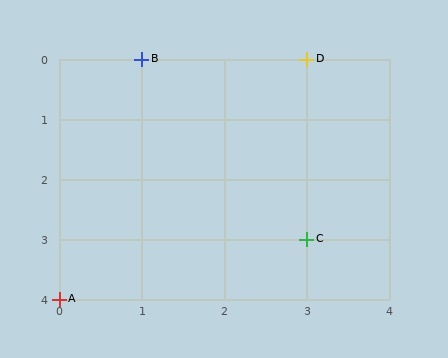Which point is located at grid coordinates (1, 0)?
Point B is at (1, 0).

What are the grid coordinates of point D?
Point D is at grid coordinates (3, 0).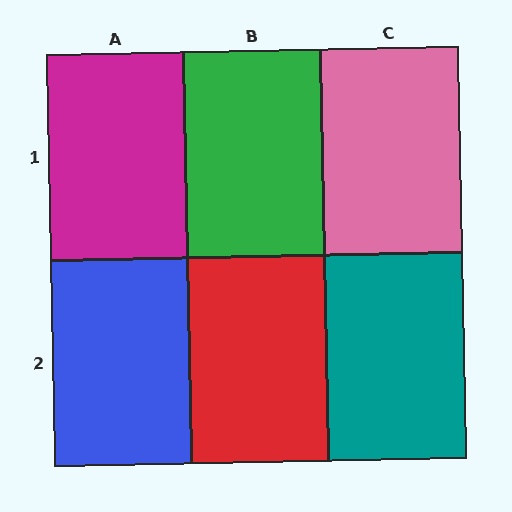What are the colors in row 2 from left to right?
Blue, red, teal.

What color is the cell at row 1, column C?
Pink.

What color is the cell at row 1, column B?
Green.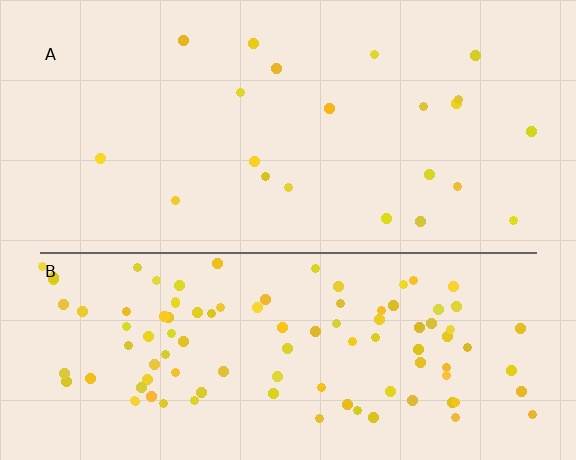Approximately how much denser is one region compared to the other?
Approximately 4.9× — region B over region A.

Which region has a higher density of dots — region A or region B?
B (the bottom).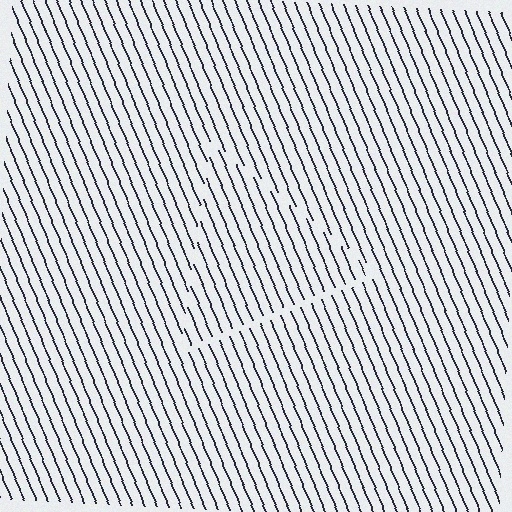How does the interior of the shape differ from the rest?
The interior of the shape contains the same grating, shifted by half a period — the contour is defined by the phase discontinuity where line-ends from the inner and outer gratings abut.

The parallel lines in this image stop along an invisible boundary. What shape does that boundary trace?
An illusory triangle. The interior of the shape contains the same grating, shifted by half a period — the contour is defined by the phase discontinuity where line-ends from the inner and outer gratings abut.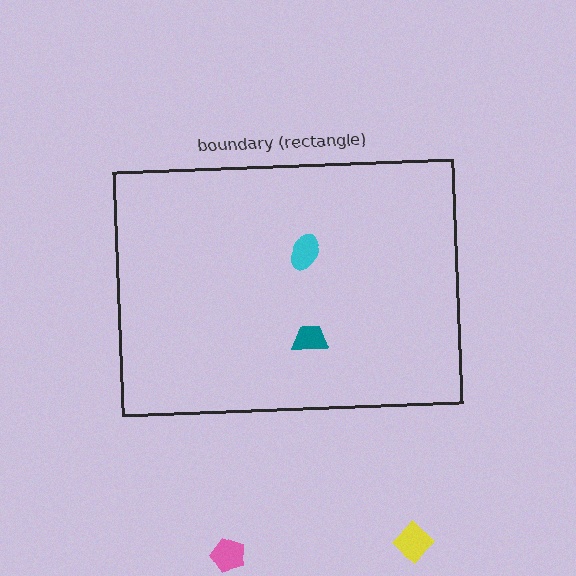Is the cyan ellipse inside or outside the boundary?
Inside.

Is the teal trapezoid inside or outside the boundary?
Inside.